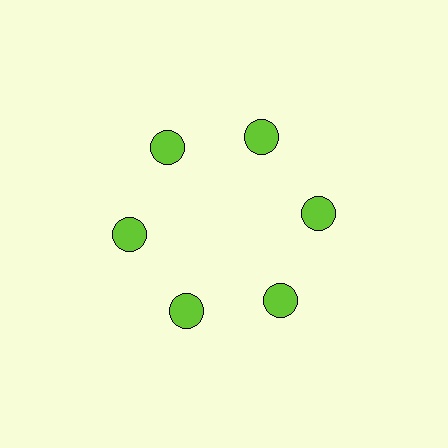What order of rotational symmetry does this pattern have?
This pattern has 6-fold rotational symmetry.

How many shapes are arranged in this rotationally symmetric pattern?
There are 6 shapes, arranged in 6 groups of 1.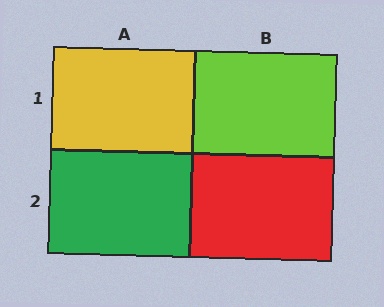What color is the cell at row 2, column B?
Red.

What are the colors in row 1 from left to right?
Yellow, lime.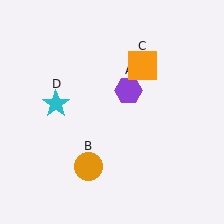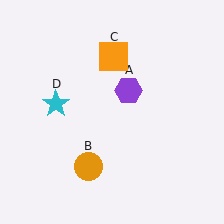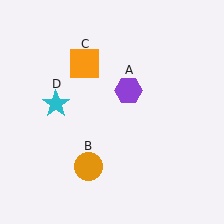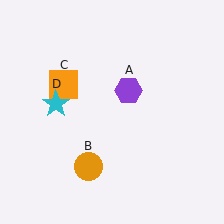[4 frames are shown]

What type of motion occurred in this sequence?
The orange square (object C) rotated counterclockwise around the center of the scene.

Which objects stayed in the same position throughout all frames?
Purple hexagon (object A) and orange circle (object B) and cyan star (object D) remained stationary.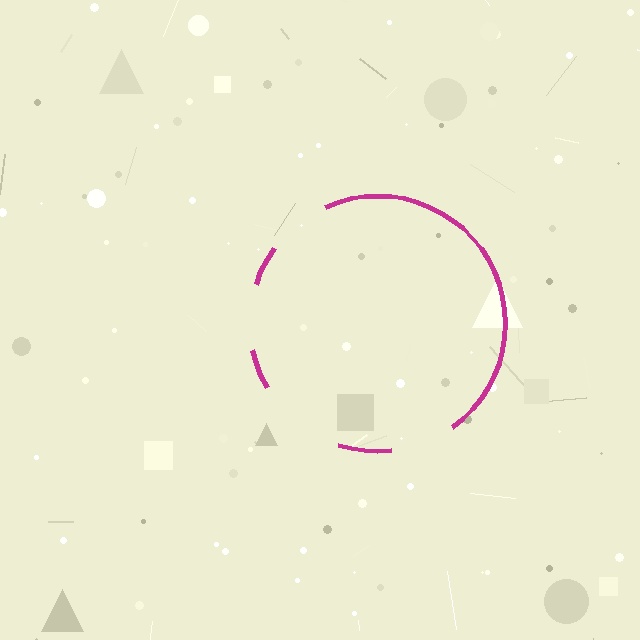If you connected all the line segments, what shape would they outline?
They would outline a circle.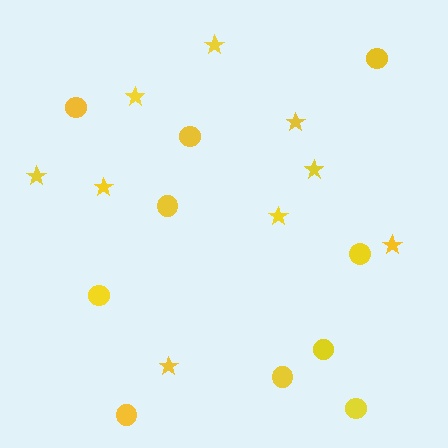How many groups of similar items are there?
There are 2 groups: one group of stars (9) and one group of circles (10).